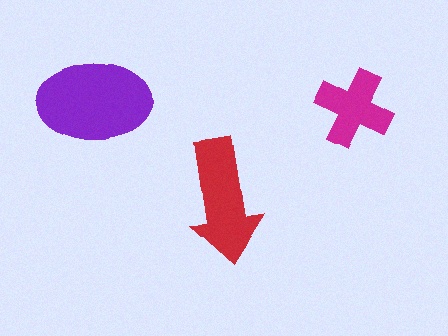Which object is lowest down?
The red arrow is bottommost.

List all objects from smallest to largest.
The magenta cross, the red arrow, the purple ellipse.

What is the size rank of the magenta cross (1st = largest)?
3rd.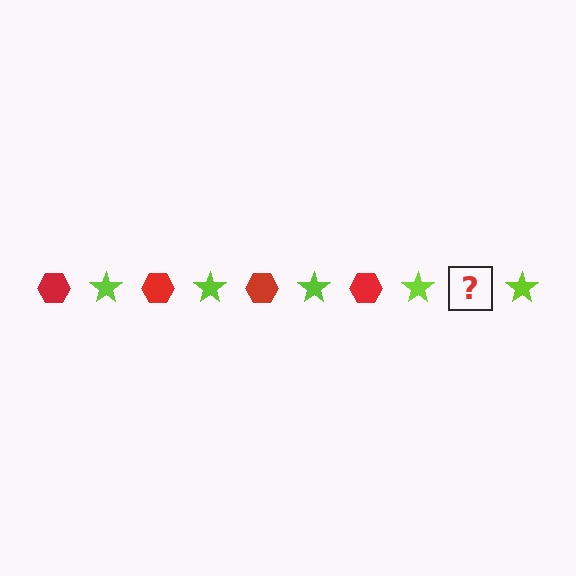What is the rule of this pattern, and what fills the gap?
The rule is that the pattern alternates between red hexagon and lime star. The gap should be filled with a red hexagon.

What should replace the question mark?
The question mark should be replaced with a red hexagon.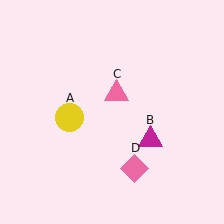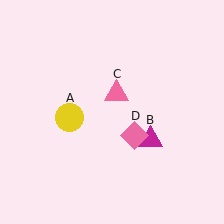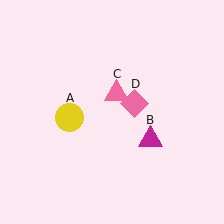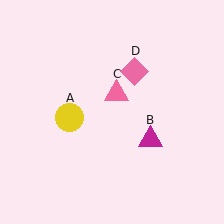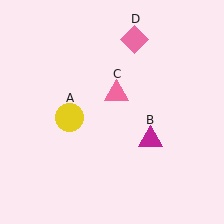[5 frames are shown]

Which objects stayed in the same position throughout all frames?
Yellow circle (object A) and magenta triangle (object B) and pink triangle (object C) remained stationary.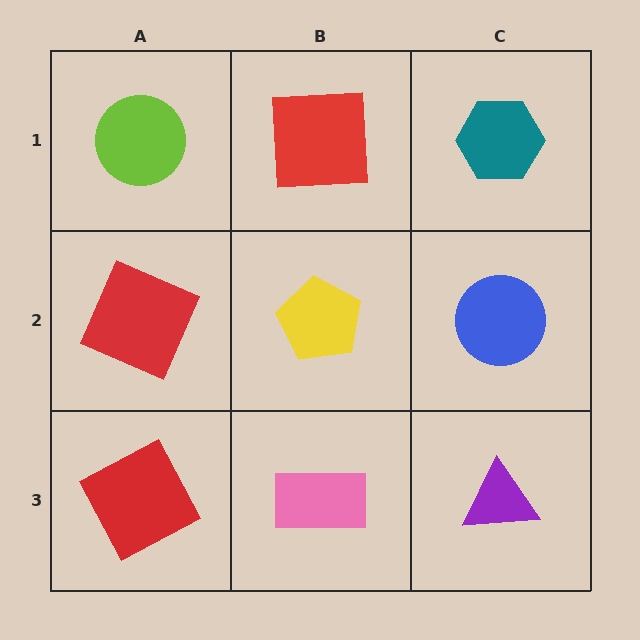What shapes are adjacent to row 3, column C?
A blue circle (row 2, column C), a pink rectangle (row 3, column B).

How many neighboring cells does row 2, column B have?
4.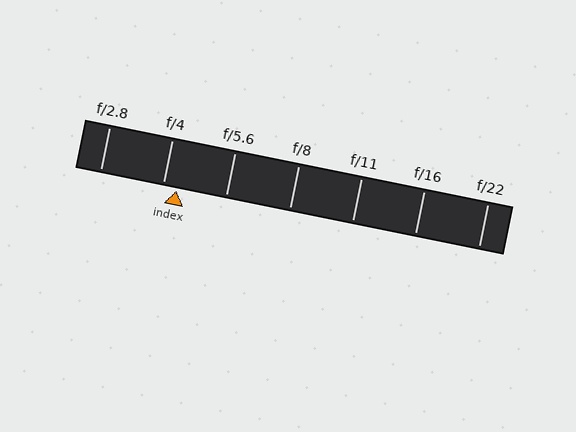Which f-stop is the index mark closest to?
The index mark is closest to f/4.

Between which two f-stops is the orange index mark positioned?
The index mark is between f/4 and f/5.6.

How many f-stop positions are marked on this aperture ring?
There are 7 f-stop positions marked.